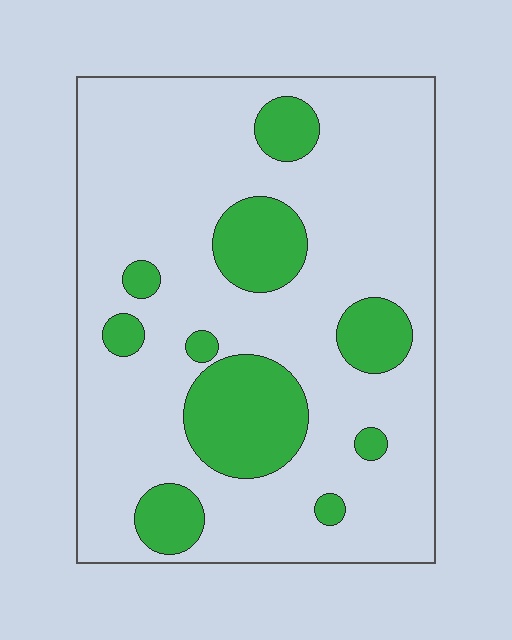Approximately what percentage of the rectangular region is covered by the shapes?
Approximately 20%.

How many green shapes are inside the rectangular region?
10.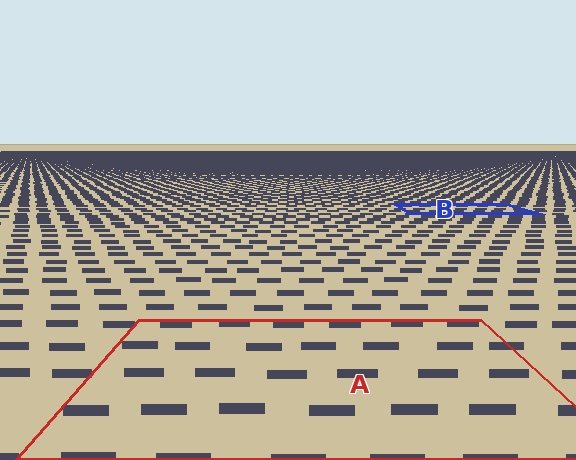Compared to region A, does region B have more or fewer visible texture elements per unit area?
Region B has more texture elements per unit area — they are packed more densely because it is farther away.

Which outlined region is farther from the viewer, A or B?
Region B is farther from the viewer — the texture elements inside it appear smaller and more densely packed.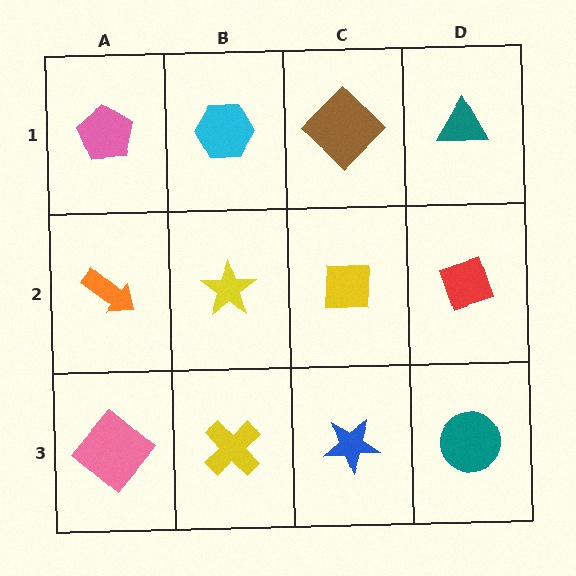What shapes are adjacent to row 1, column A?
An orange arrow (row 2, column A), a cyan hexagon (row 1, column B).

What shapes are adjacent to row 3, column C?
A yellow square (row 2, column C), a yellow cross (row 3, column B), a teal circle (row 3, column D).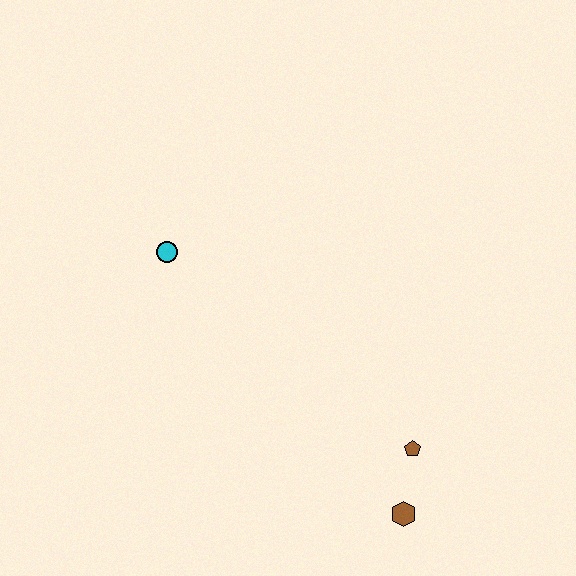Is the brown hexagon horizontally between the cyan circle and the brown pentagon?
Yes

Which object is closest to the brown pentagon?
The brown hexagon is closest to the brown pentagon.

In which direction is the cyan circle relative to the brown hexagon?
The cyan circle is above the brown hexagon.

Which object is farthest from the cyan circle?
The brown hexagon is farthest from the cyan circle.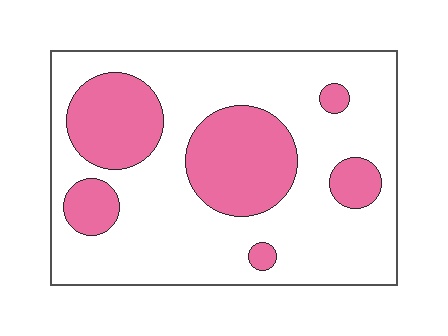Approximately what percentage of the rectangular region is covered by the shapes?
Approximately 30%.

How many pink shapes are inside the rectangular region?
6.